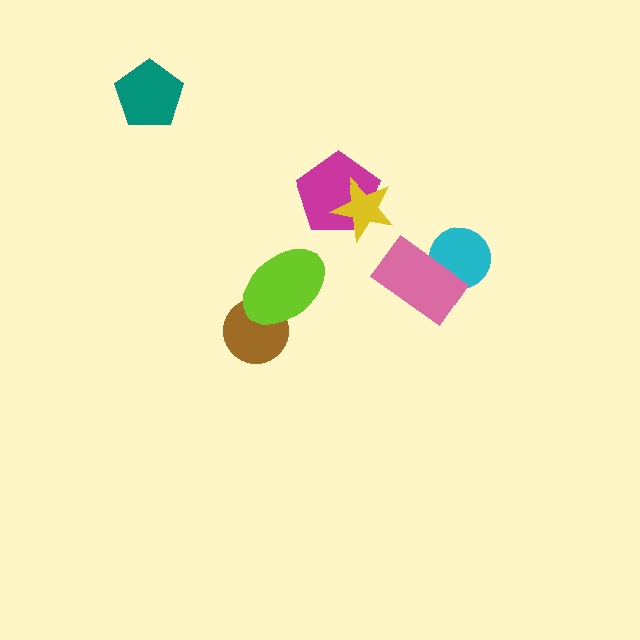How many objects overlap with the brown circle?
1 object overlaps with the brown circle.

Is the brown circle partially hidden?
Yes, it is partially covered by another shape.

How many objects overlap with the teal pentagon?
0 objects overlap with the teal pentagon.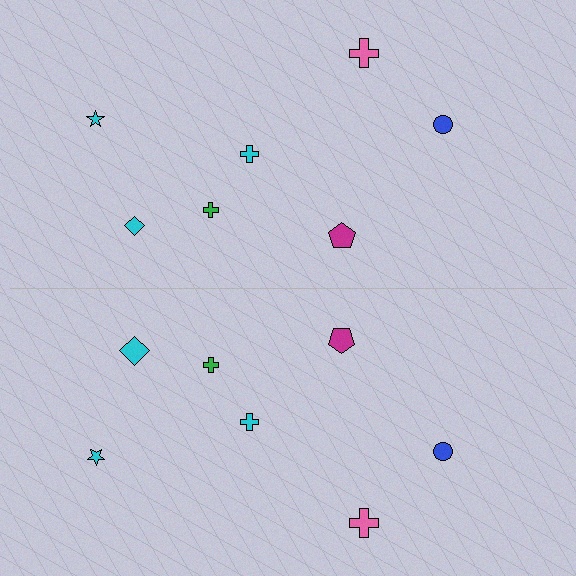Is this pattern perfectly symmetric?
No, the pattern is not perfectly symmetric. The cyan diamond on the bottom side has a different size than its mirror counterpart.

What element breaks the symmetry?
The cyan diamond on the bottom side has a different size than its mirror counterpart.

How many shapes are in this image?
There are 14 shapes in this image.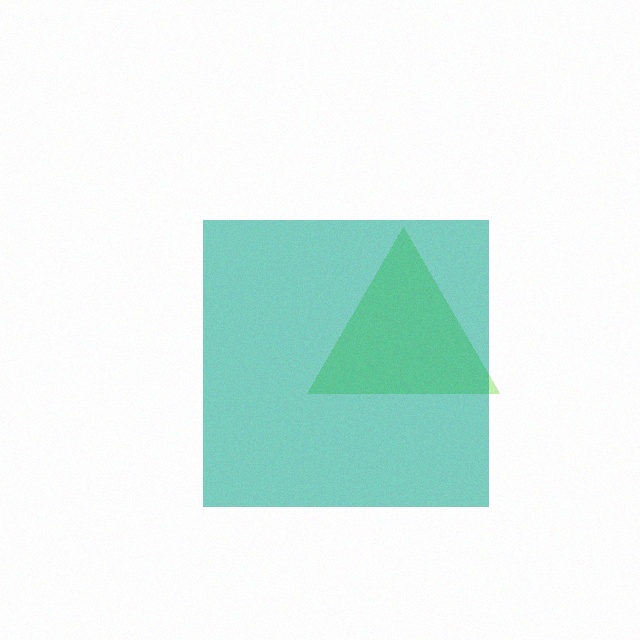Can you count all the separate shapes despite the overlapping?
Yes, there are 2 separate shapes.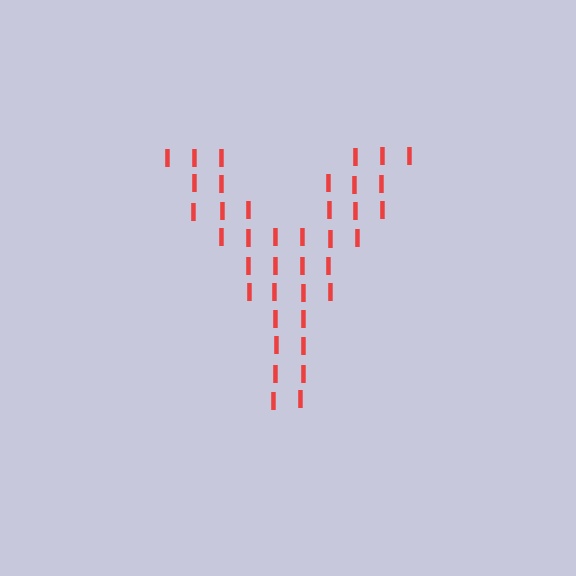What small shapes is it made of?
It is made of small letter I's.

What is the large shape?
The large shape is the letter Y.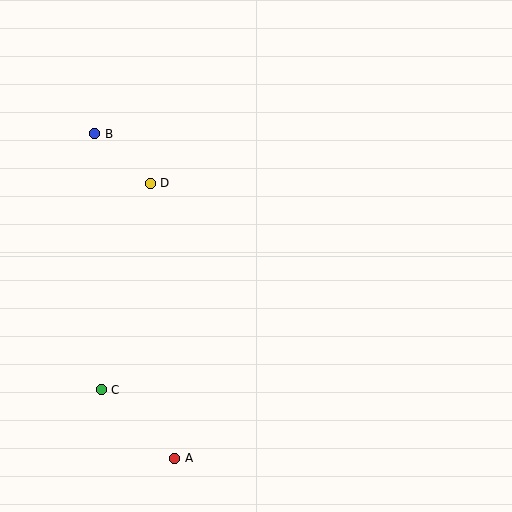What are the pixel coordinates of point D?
Point D is at (150, 183).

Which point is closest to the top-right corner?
Point D is closest to the top-right corner.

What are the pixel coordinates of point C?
Point C is at (101, 390).